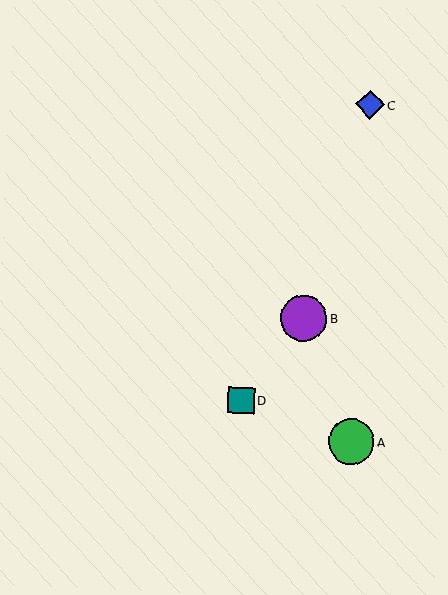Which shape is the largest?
The purple circle (labeled B) is the largest.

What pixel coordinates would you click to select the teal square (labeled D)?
Click at (241, 400) to select the teal square D.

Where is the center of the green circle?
The center of the green circle is at (351, 442).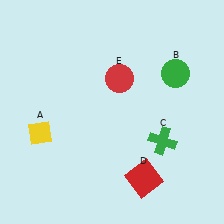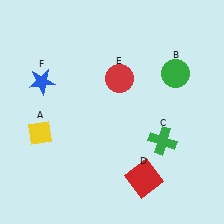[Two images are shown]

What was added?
A blue star (F) was added in Image 2.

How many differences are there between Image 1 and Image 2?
There is 1 difference between the two images.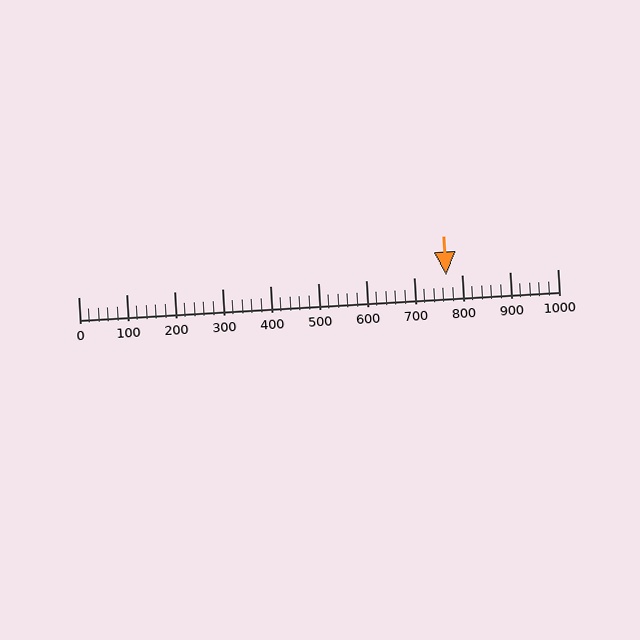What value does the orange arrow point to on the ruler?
The orange arrow points to approximately 768.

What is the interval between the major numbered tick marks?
The major tick marks are spaced 100 units apart.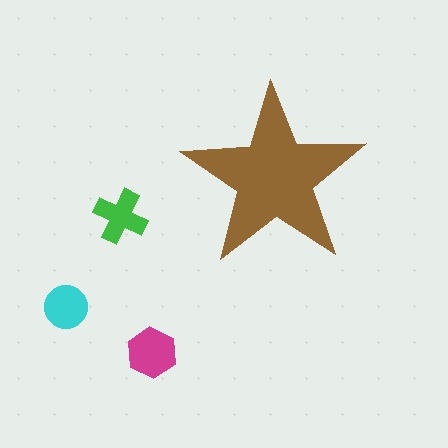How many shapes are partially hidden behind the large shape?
0 shapes are partially hidden.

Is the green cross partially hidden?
No, the green cross is fully visible.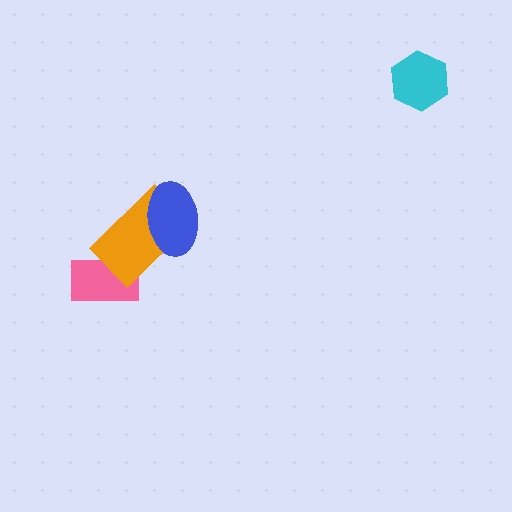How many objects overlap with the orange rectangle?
2 objects overlap with the orange rectangle.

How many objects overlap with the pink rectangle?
1 object overlaps with the pink rectangle.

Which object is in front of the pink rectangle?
The orange rectangle is in front of the pink rectangle.